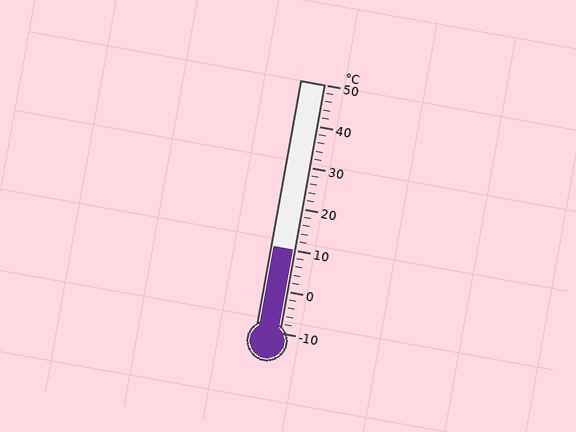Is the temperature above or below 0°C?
The temperature is above 0°C.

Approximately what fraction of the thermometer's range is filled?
The thermometer is filled to approximately 35% of its range.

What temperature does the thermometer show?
The thermometer shows approximately 10°C.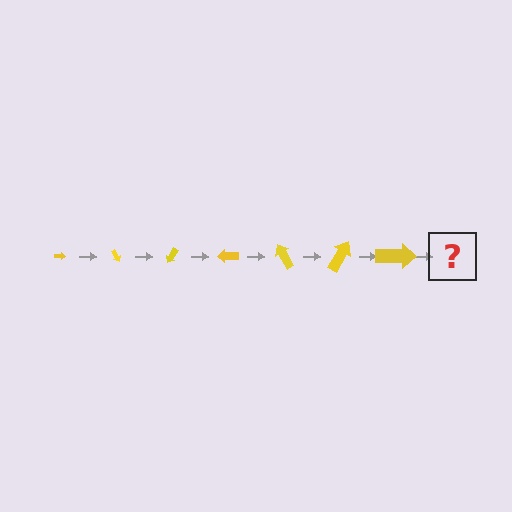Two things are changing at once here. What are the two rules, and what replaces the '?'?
The two rules are that the arrow grows larger each step and it rotates 60 degrees each step. The '?' should be an arrow, larger than the previous one and rotated 420 degrees from the start.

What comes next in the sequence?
The next element should be an arrow, larger than the previous one and rotated 420 degrees from the start.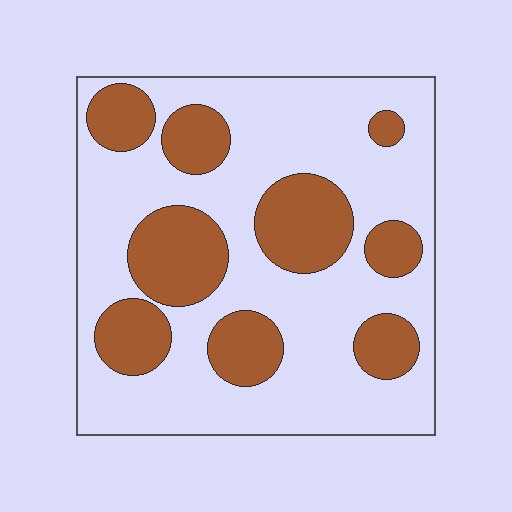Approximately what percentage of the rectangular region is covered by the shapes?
Approximately 30%.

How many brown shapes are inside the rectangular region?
9.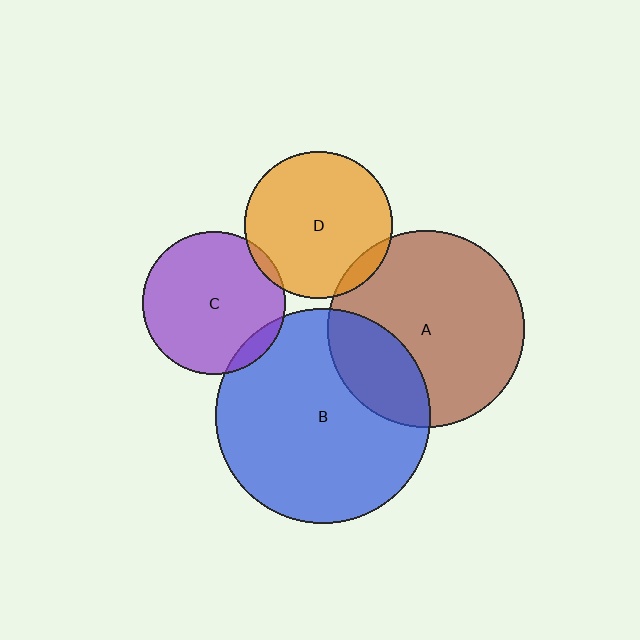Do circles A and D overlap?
Yes.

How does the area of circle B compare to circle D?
Approximately 2.1 times.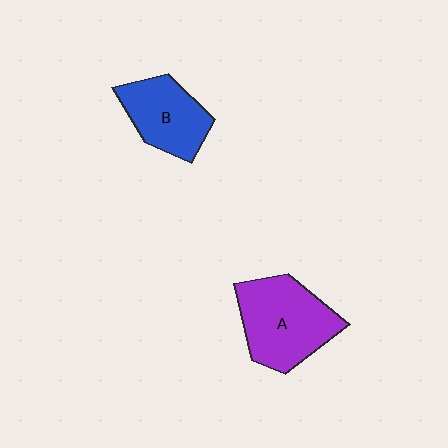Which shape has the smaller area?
Shape B (blue).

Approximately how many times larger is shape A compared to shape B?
Approximately 1.4 times.